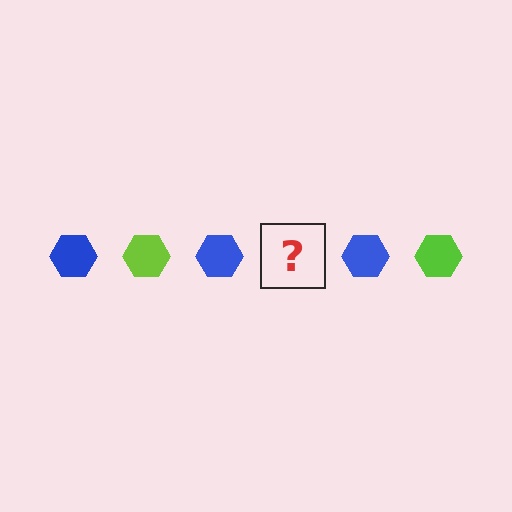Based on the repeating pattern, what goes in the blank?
The blank should be a lime hexagon.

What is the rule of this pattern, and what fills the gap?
The rule is that the pattern cycles through blue, lime hexagons. The gap should be filled with a lime hexagon.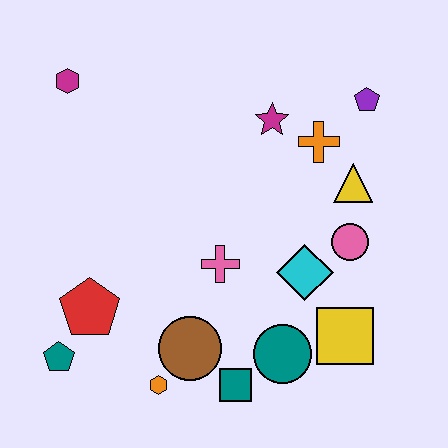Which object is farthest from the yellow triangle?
The teal pentagon is farthest from the yellow triangle.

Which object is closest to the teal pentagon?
The red pentagon is closest to the teal pentagon.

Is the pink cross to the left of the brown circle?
No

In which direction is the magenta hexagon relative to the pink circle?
The magenta hexagon is to the left of the pink circle.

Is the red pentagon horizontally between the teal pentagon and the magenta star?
Yes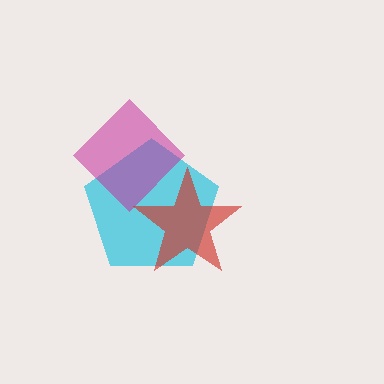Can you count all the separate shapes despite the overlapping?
Yes, there are 3 separate shapes.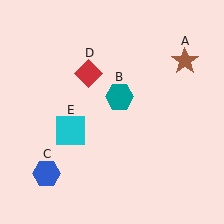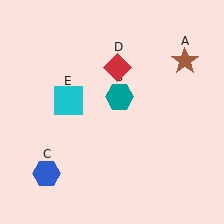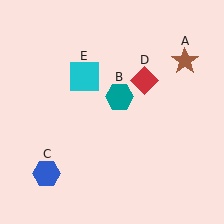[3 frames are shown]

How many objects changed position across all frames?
2 objects changed position: red diamond (object D), cyan square (object E).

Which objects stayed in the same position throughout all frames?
Brown star (object A) and teal hexagon (object B) and blue hexagon (object C) remained stationary.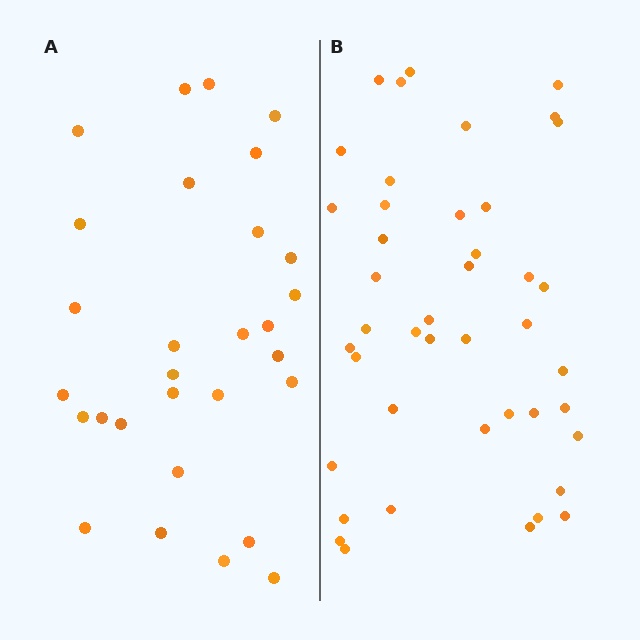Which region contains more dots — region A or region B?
Region B (the right region) has more dots.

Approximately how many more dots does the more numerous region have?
Region B has approximately 15 more dots than region A.